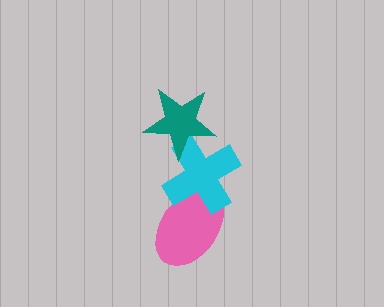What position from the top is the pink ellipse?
The pink ellipse is 3rd from the top.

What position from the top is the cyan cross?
The cyan cross is 2nd from the top.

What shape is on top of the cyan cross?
The teal star is on top of the cyan cross.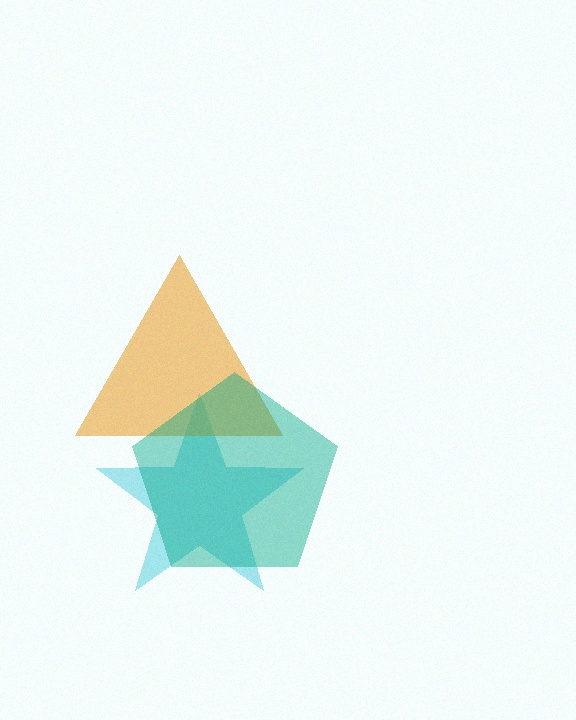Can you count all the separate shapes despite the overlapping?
Yes, there are 3 separate shapes.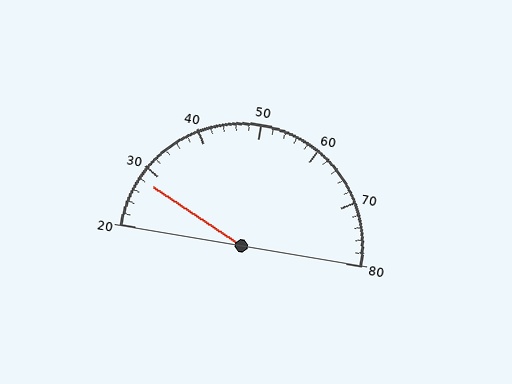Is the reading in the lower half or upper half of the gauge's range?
The reading is in the lower half of the range (20 to 80).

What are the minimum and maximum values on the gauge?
The gauge ranges from 20 to 80.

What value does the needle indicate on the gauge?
The needle indicates approximately 28.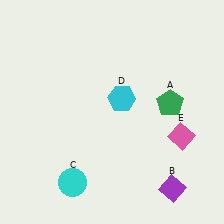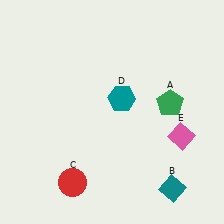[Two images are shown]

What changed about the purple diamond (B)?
In Image 1, B is purple. In Image 2, it changed to teal.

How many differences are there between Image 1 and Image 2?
There are 3 differences between the two images.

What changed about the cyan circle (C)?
In Image 1, C is cyan. In Image 2, it changed to red.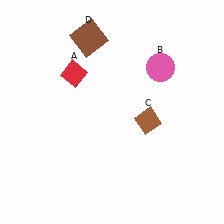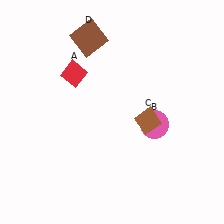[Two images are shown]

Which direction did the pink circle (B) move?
The pink circle (B) moved down.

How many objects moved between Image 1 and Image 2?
1 object moved between the two images.